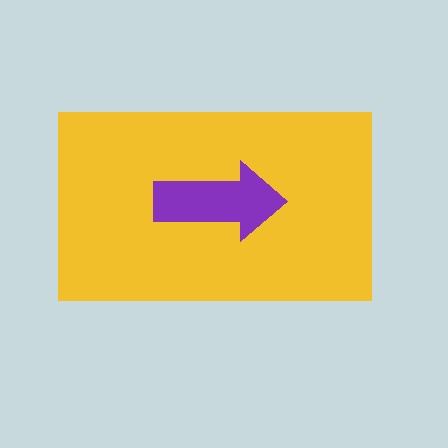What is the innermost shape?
The purple arrow.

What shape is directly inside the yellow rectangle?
The purple arrow.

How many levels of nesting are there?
2.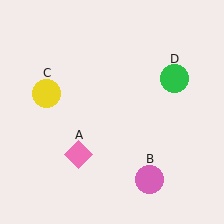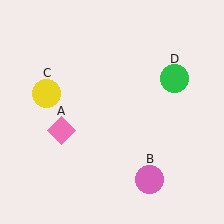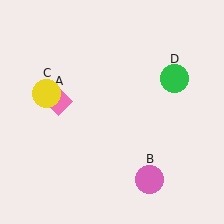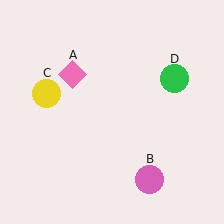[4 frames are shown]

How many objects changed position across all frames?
1 object changed position: pink diamond (object A).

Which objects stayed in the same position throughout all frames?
Pink circle (object B) and yellow circle (object C) and green circle (object D) remained stationary.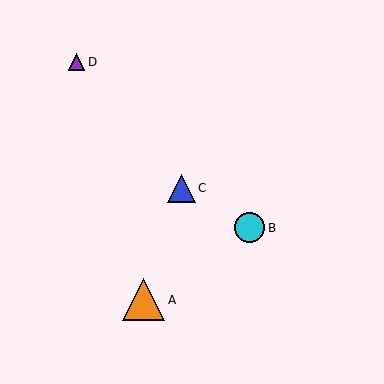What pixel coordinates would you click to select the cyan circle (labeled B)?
Click at (250, 228) to select the cyan circle B.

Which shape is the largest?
The orange triangle (labeled A) is the largest.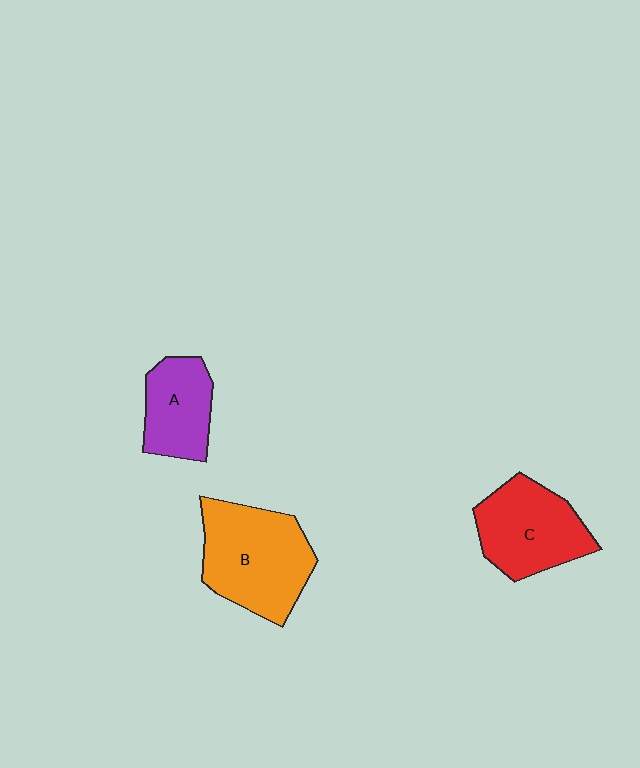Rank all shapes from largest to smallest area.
From largest to smallest: B (orange), C (red), A (purple).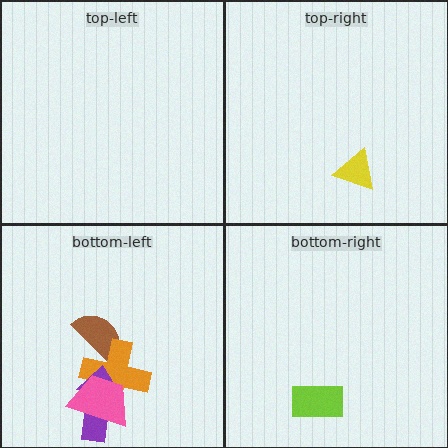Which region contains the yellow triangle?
The top-right region.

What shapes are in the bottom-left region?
The brown semicircle, the orange cross, the purple arrow, the pink trapezoid.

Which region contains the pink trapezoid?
The bottom-left region.